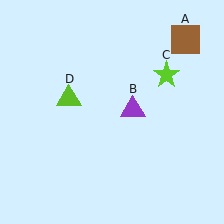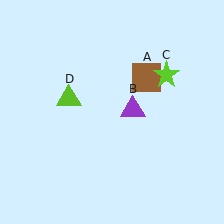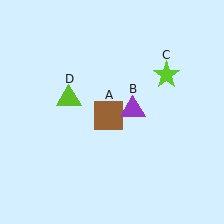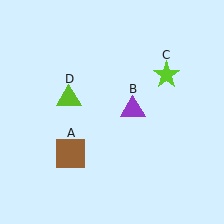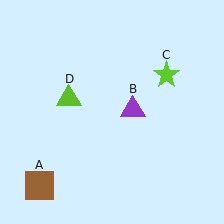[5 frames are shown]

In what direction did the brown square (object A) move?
The brown square (object A) moved down and to the left.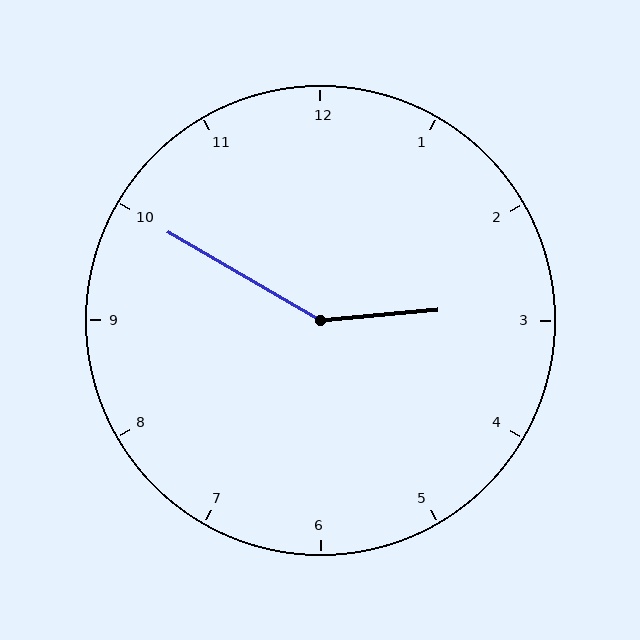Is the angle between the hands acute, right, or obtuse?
It is obtuse.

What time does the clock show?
2:50.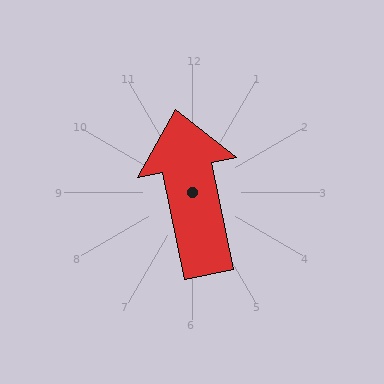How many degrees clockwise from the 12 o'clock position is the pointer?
Approximately 348 degrees.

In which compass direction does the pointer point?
North.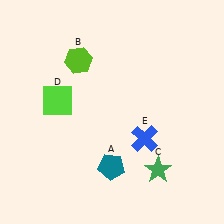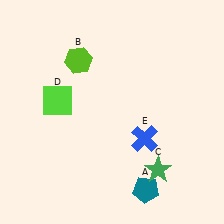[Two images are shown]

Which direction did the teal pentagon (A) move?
The teal pentagon (A) moved right.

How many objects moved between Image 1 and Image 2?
1 object moved between the two images.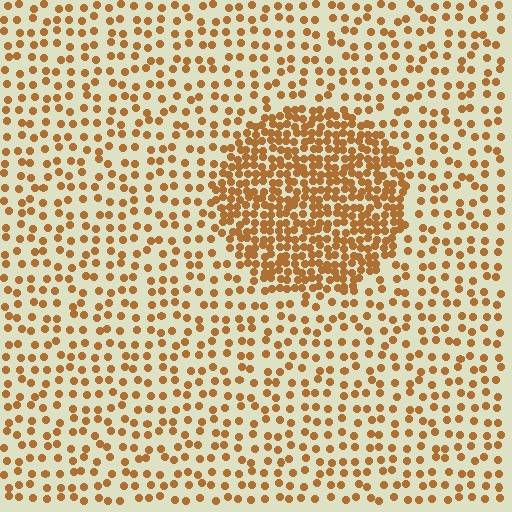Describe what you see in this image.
The image contains small brown elements arranged at two different densities. A circle-shaped region is visible where the elements are more densely packed than the surrounding area.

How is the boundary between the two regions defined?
The boundary is defined by a change in element density (approximately 2.6x ratio). All elements are the same color, size, and shape.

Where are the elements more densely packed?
The elements are more densely packed inside the circle boundary.